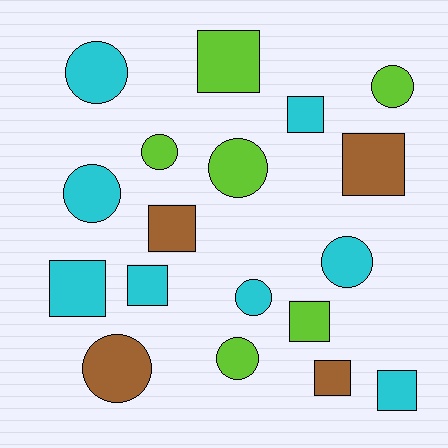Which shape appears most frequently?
Square, with 9 objects.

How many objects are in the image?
There are 18 objects.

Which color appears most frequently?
Cyan, with 8 objects.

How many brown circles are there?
There is 1 brown circle.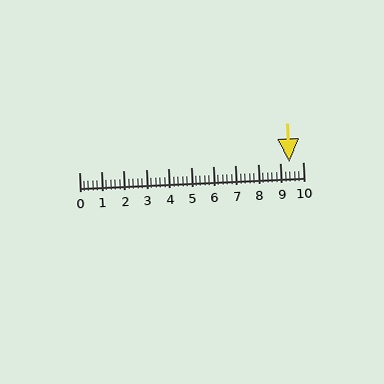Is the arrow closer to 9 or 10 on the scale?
The arrow is closer to 9.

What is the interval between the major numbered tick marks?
The major tick marks are spaced 1 units apart.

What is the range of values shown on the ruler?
The ruler shows values from 0 to 10.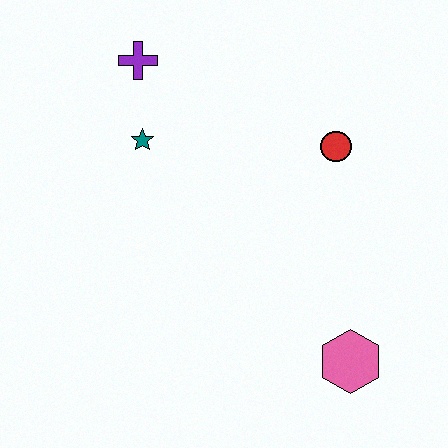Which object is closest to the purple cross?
The teal star is closest to the purple cross.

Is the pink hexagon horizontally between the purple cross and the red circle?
No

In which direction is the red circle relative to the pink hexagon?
The red circle is above the pink hexagon.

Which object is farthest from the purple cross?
The pink hexagon is farthest from the purple cross.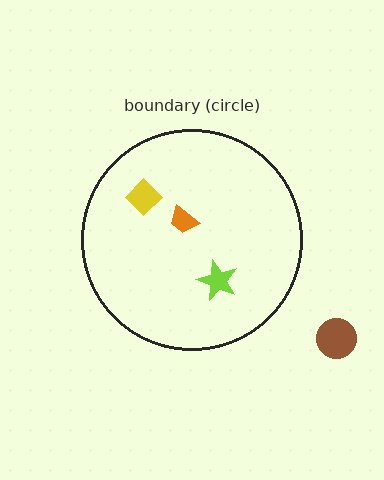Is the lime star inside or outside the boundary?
Inside.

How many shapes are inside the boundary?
3 inside, 1 outside.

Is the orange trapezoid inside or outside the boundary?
Inside.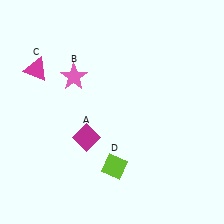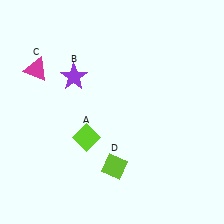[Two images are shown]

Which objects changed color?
A changed from magenta to lime. B changed from pink to purple.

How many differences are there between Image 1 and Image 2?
There are 2 differences between the two images.